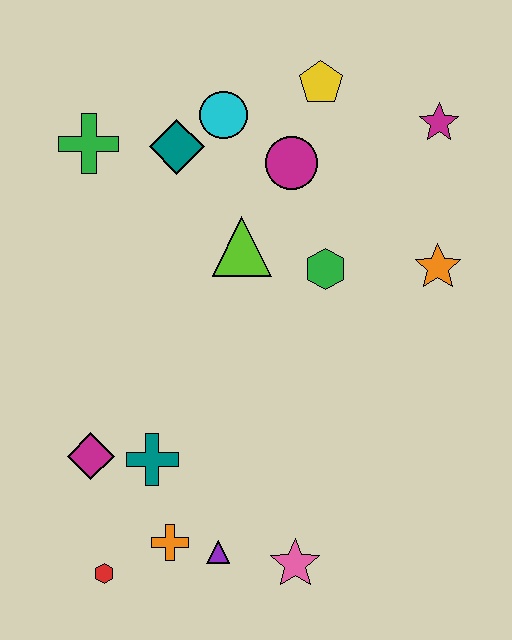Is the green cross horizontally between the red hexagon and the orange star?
No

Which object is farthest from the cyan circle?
The red hexagon is farthest from the cyan circle.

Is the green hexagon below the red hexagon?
No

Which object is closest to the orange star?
The green hexagon is closest to the orange star.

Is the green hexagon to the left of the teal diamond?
No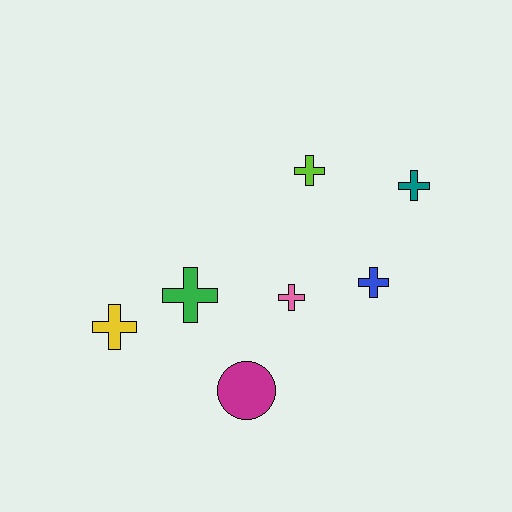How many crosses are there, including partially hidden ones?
There are 6 crosses.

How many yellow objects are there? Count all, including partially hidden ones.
There is 1 yellow object.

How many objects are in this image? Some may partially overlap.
There are 7 objects.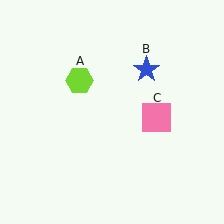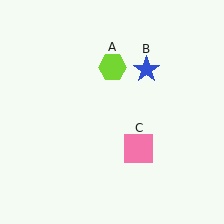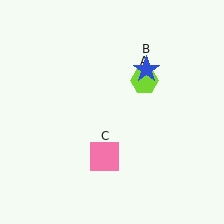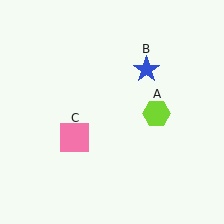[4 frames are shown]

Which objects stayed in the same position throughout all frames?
Blue star (object B) remained stationary.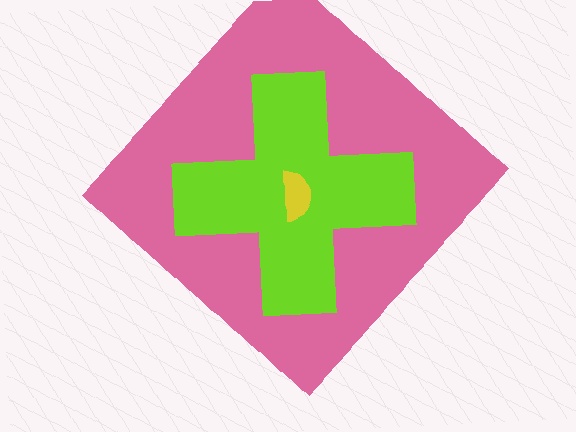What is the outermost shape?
The pink diamond.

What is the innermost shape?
The yellow semicircle.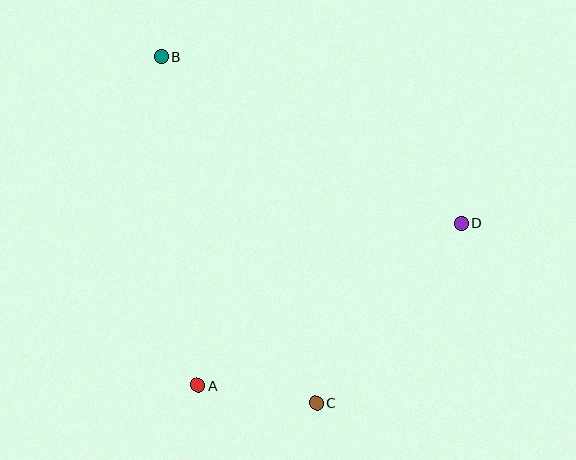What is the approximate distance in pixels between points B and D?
The distance between B and D is approximately 343 pixels.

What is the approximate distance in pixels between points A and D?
The distance between A and D is approximately 309 pixels.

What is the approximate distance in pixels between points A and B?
The distance between A and B is approximately 331 pixels.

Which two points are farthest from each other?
Points B and C are farthest from each other.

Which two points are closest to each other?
Points A and C are closest to each other.